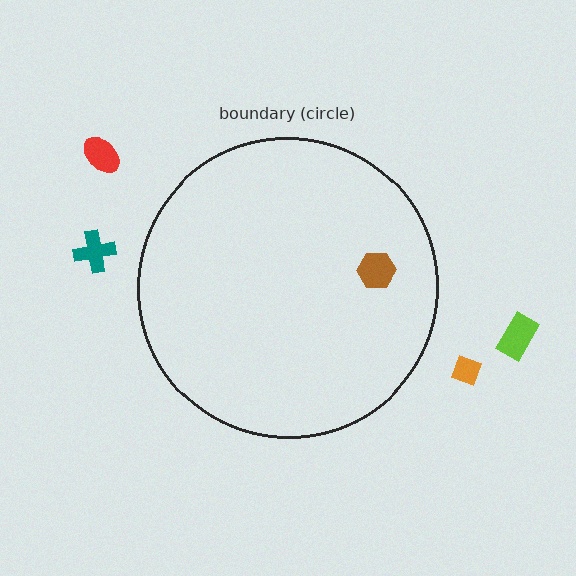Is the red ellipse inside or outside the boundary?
Outside.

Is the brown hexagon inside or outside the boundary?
Inside.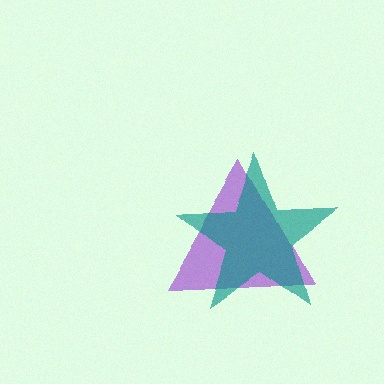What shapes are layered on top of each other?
The layered shapes are: a purple triangle, a teal star.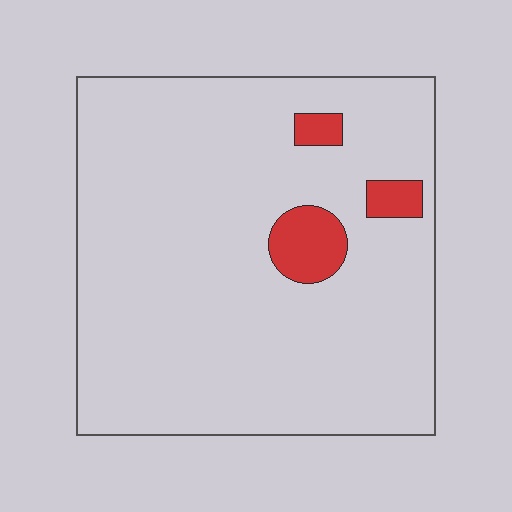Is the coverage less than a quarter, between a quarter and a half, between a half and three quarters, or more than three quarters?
Less than a quarter.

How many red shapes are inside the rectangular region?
3.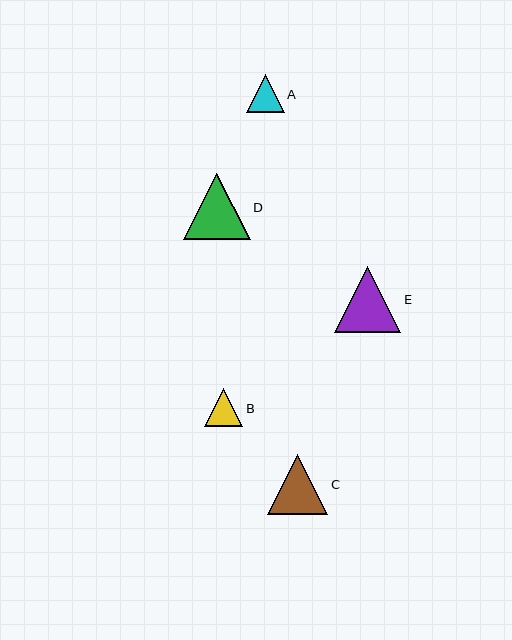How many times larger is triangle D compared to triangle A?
Triangle D is approximately 1.7 times the size of triangle A.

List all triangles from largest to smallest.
From largest to smallest: E, D, C, B, A.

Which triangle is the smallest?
Triangle A is the smallest with a size of approximately 38 pixels.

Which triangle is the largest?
Triangle E is the largest with a size of approximately 67 pixels.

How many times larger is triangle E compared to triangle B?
Triangle E is approximately 1.8 times the size of triangle B.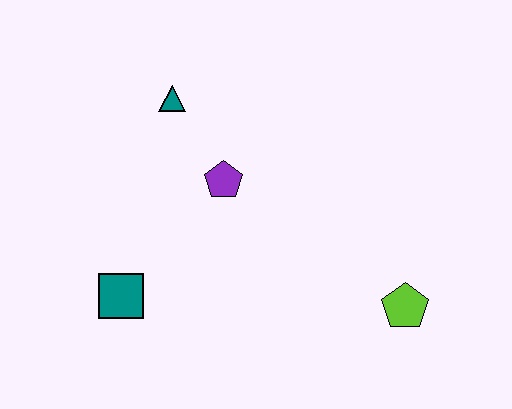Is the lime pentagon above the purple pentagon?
No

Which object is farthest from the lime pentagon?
The teal triangle is farthest from the lime pentagon.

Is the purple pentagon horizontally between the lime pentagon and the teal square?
Yes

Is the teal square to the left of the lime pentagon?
Yes